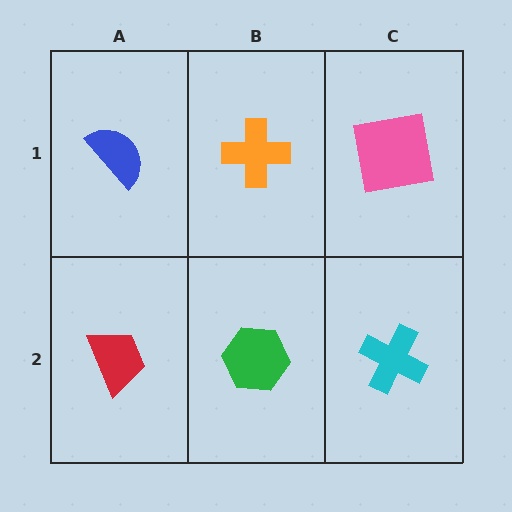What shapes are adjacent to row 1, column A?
A red trapezoid (row 2, column A), an orange cross (row 1, column B).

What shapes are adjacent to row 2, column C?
A pink square (row 1, column C), a green hexagon (row 2, column B).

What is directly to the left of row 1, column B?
A blue semicircle.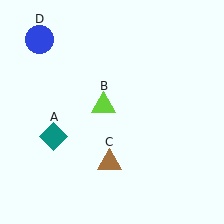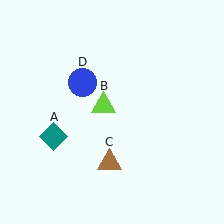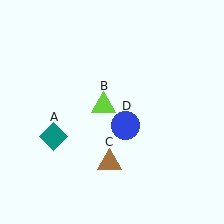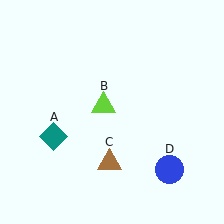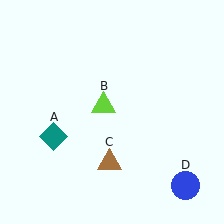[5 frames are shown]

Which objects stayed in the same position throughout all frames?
Teal diamond (object A) and lime triangle (object B) and brown triangle (object C) remained stationary.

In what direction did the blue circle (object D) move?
The blue circle (object D) moved down and to the right.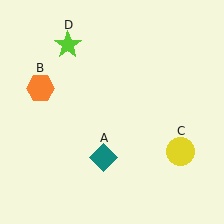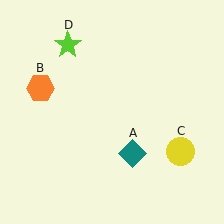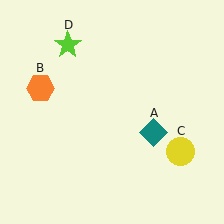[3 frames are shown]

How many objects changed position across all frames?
1 object changed position: teal diamond (object A).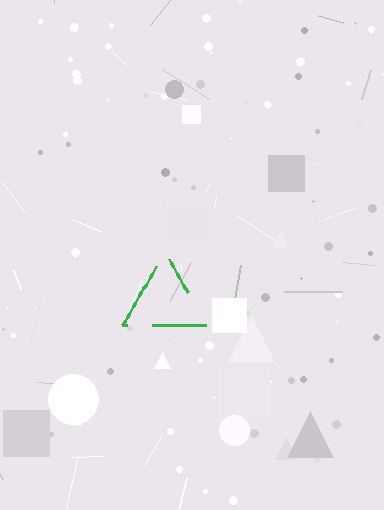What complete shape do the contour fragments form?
The contour fragments form a triangle.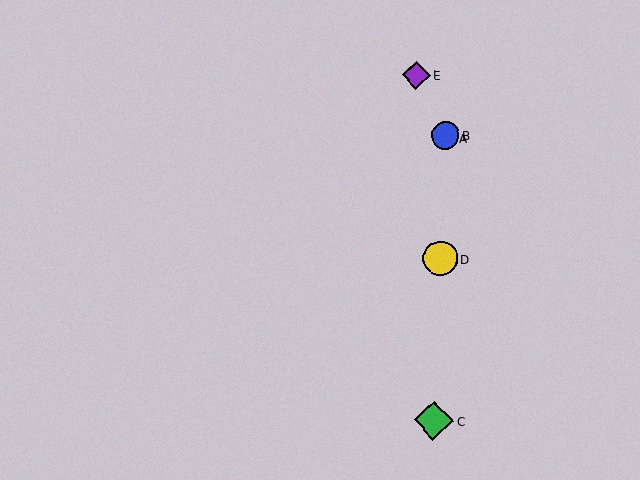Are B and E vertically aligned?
No, B is at x≈445 and E is at x≈416.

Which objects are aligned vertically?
Objects A, B, C, D are aligned vertically.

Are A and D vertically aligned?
Yes, both are at x≈445.